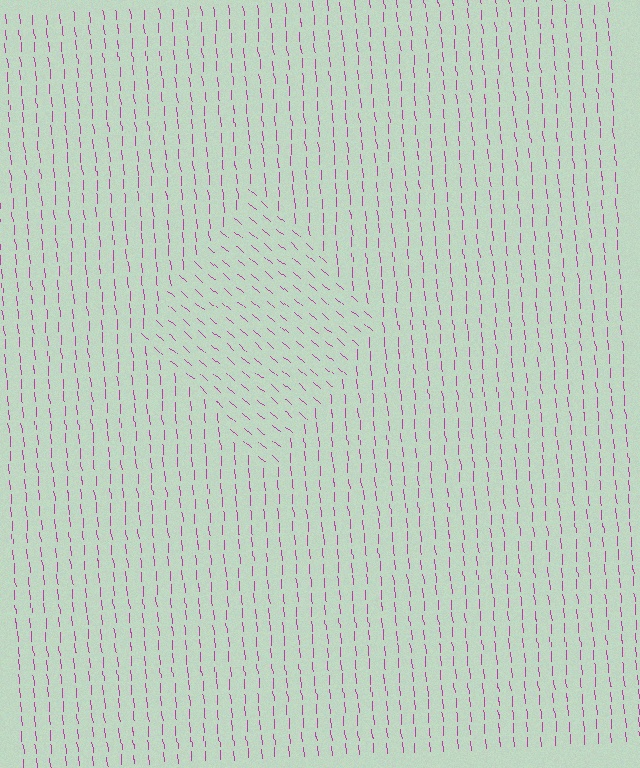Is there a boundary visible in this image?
Yes, there is a texture boundary formed by a change in line orientation.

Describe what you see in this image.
The image is filled with small magenta line segments. A diamond region in the image has lines oriented differently from the surrounding lines, creating a visible texture boundary.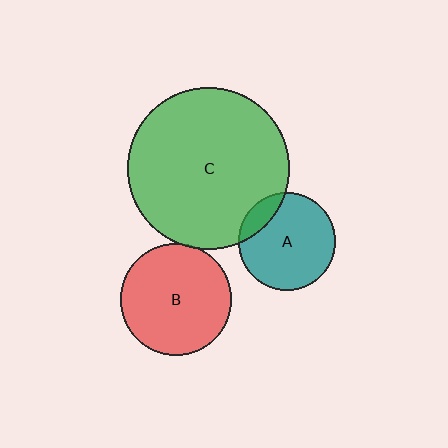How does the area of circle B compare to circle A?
Approximately 1.3 times.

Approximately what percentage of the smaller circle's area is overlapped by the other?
Approximately 5%.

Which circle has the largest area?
Circle C (green).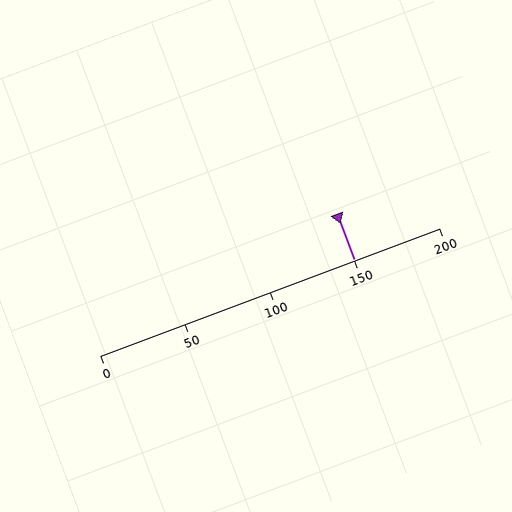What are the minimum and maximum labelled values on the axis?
The axis runs from 0 to 200.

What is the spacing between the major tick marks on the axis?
The major ticks are spaced 50 apart.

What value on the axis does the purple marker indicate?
The marker indicates approximately 150.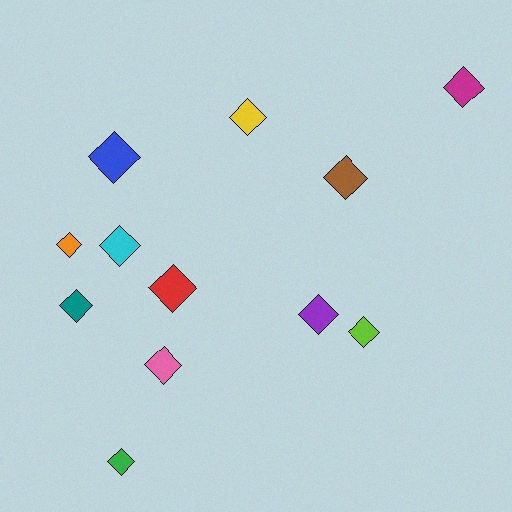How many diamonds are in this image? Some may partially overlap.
There are 12 diamonds.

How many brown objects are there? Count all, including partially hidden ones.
There is 1 brown object.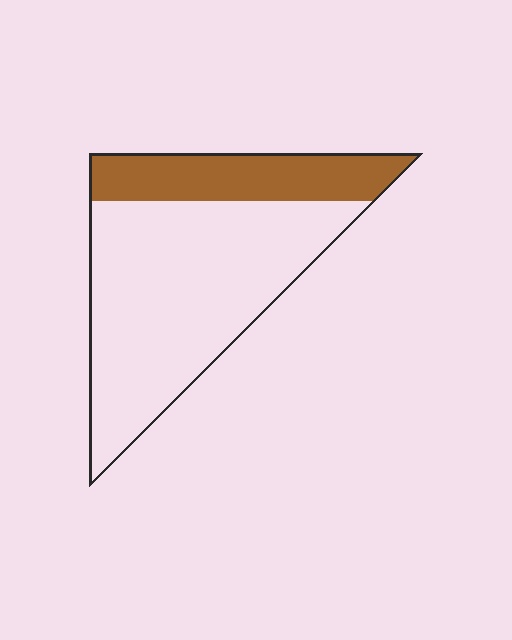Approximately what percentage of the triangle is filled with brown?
Approximately 25%.